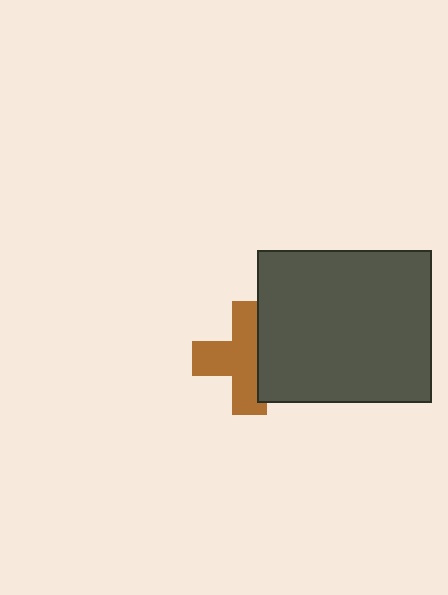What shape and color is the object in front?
The object in front is a dark gray rectangle.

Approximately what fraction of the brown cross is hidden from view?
Roughly 35% of the brown cross is hidden behind the dark gray rectangle.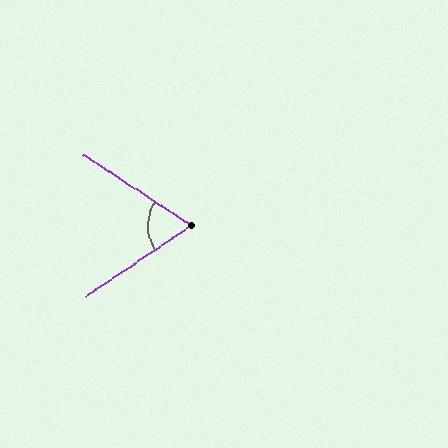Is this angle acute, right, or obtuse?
It is acute.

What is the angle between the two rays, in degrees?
Approximately 67 degrees.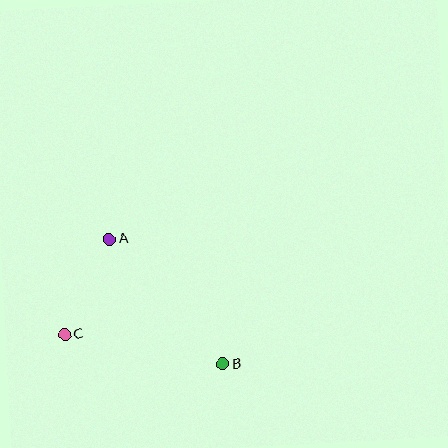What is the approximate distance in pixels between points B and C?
The distance between B and C is approximately 161 pixels.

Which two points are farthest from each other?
Points A and B are farthest from each other.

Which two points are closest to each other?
Points A and C are closest to each other.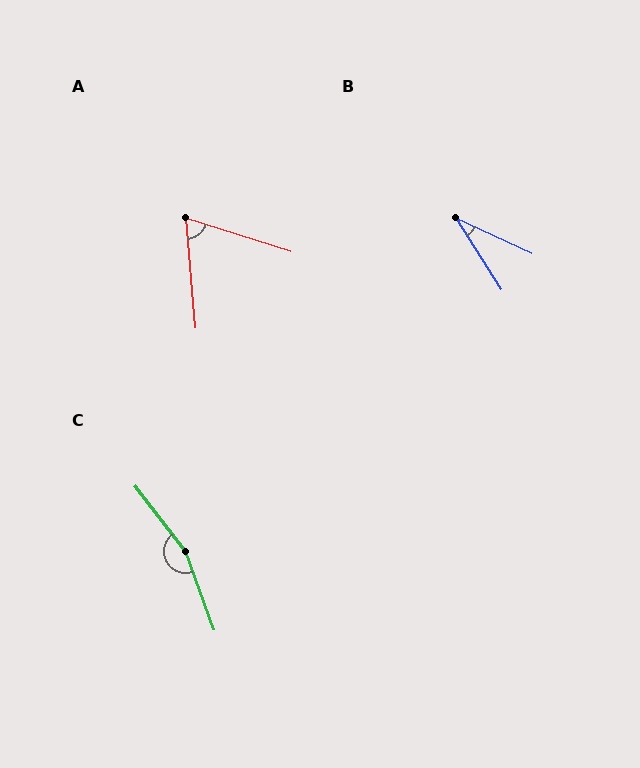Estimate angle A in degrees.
Approximately 68 degrees.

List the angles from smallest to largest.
B (33°), A (68°), C (163°).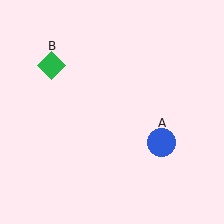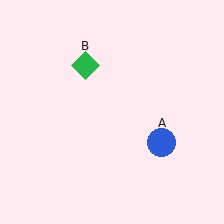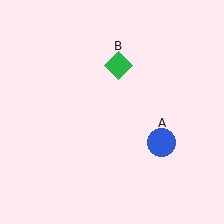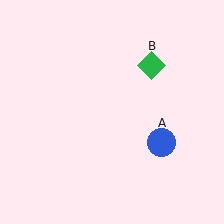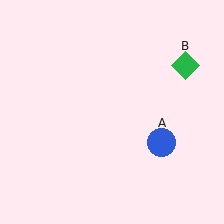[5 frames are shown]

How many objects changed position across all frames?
1 object changed position: green diamond (object B).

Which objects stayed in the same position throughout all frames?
Blue circle (object A) remained stationary.